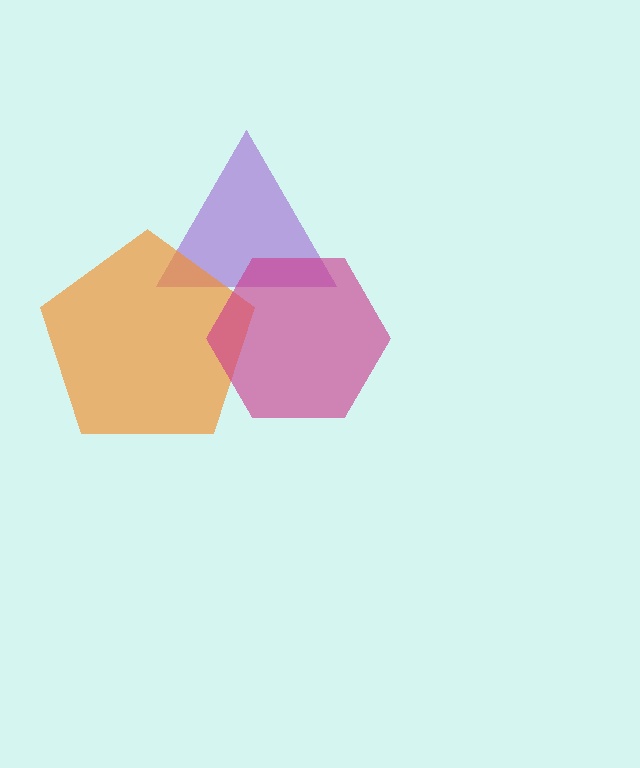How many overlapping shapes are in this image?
There are 3 overlapping shapes in the image.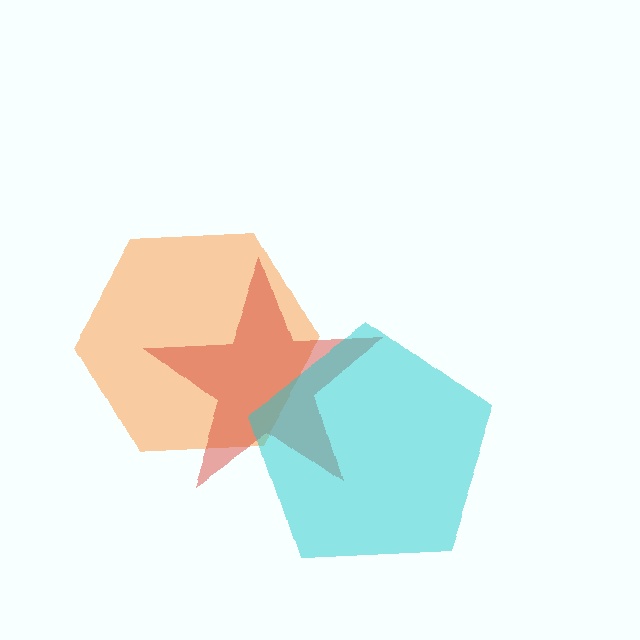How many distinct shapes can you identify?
There are 3 distinct shapes: an orange hexagon, a red star, a cyan pentagon.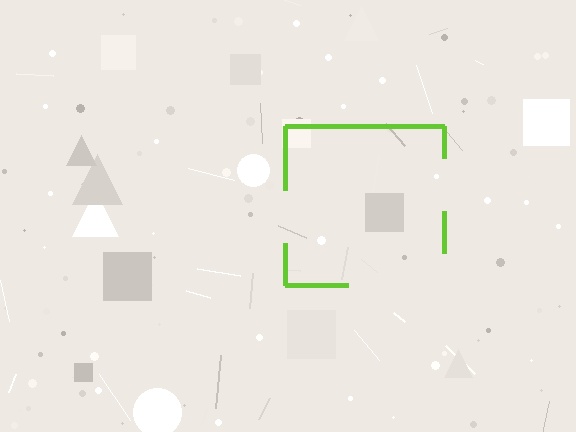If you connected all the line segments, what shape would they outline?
They would outline a square.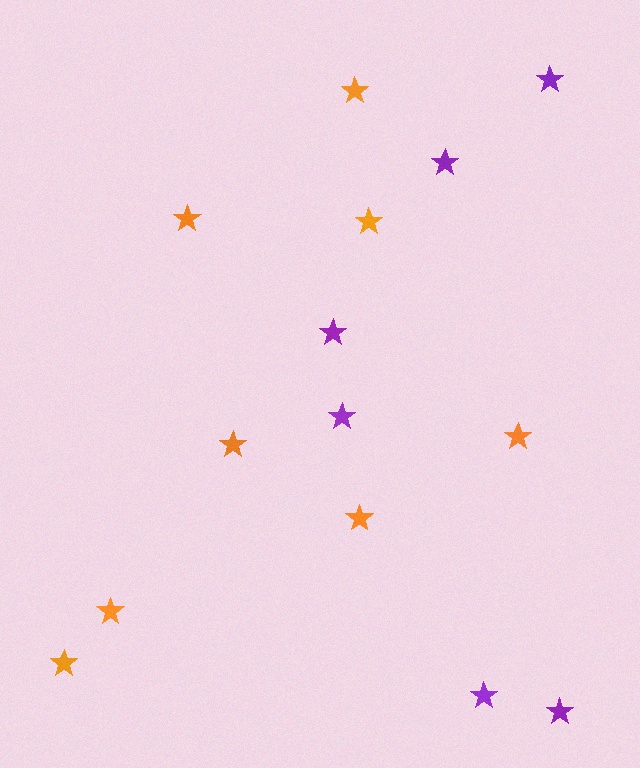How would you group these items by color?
There are 2 groups: one group of purple stars (6) and one group of orange stars (8).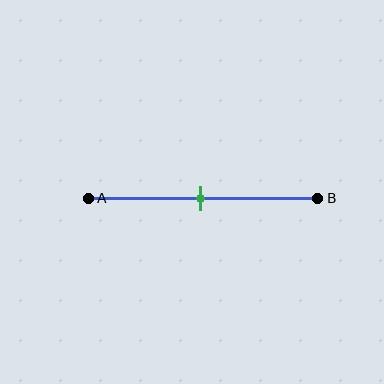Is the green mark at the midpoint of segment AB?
Yes, the mark is approximately at the midpoint.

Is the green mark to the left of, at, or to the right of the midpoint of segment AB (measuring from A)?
The green mark is approximately at the midpoint of segment AB.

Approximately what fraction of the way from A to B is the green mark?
The green mark is approximately 50% of the way from A to B.